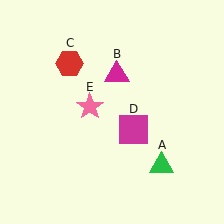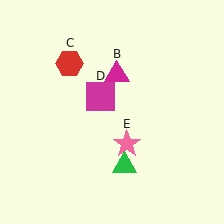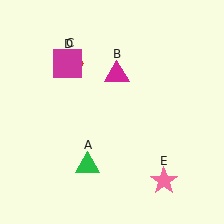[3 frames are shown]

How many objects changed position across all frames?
3 objects changed position: green triangle (object A), magenta square (object D), pink star (object E).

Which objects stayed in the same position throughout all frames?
Magenta triangle (object B) and red hexagon (object C) remained stationary.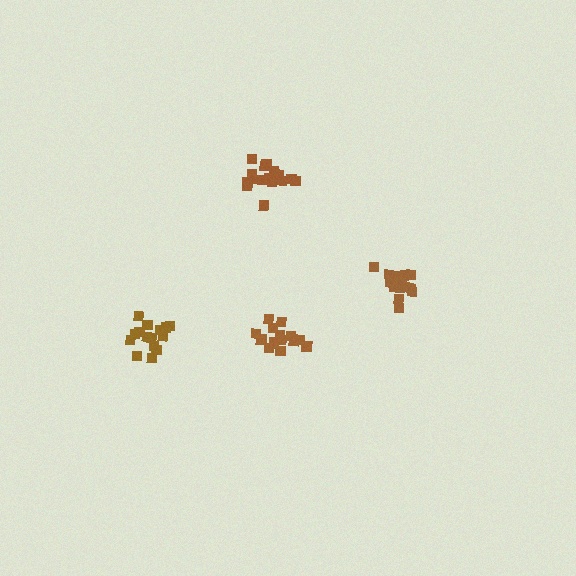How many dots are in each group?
Group 1: 15 dots, Group 2: 18 dots, Group 3: 15 dots, Group 4: 17 dots (65 total).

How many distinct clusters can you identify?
There are 4 distinct clusters.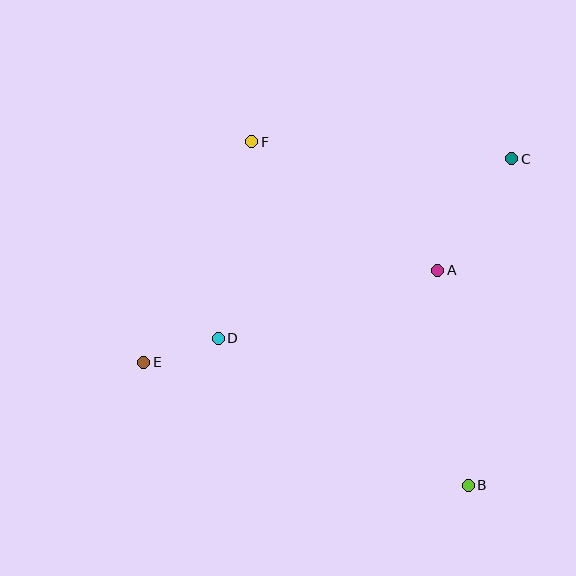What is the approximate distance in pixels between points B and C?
The distance between B and C is approximately 330 pixels.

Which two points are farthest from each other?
Points C and E are farthest from each other.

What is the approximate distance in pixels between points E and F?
The distance between E and F is approximately 246 pixels.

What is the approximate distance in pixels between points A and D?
The distance between A and D is approximately 230 pixels.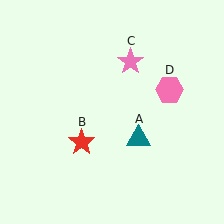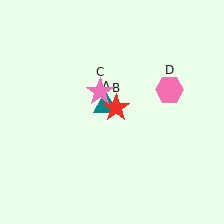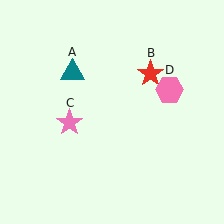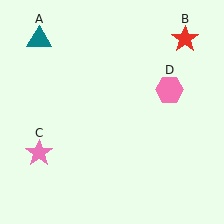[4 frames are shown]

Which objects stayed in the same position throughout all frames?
Pink hexagon (object D) remained stationary.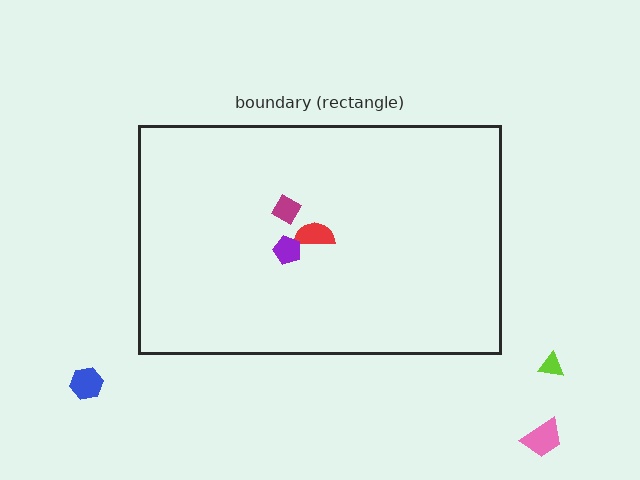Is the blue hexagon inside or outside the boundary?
Outside.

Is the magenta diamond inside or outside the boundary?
Inside.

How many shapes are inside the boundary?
3 inside, 3 outside.